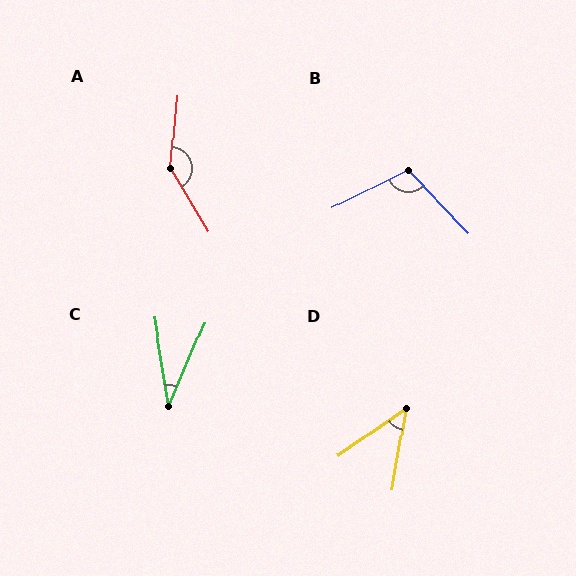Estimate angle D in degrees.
Approximately 45 degrees.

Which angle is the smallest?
C, at approximately 32 degrees.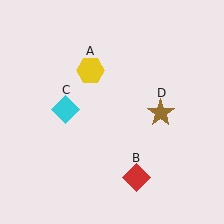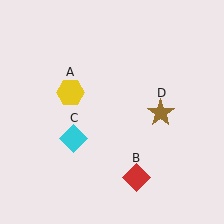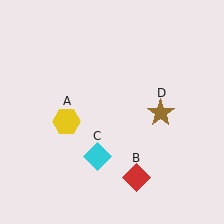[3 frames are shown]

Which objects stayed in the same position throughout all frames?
Red diamond (object B) and brown star (object D) remained stationary.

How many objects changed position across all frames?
2 objects changed position: yellow hexagon (object A), cyan diamond (object C).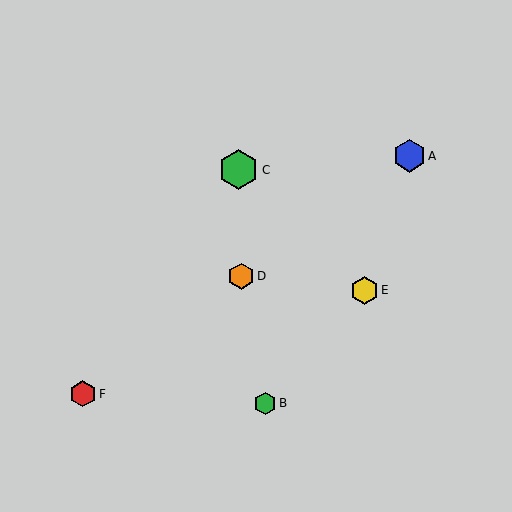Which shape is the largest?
The green hexagon (labeled C) is the largest.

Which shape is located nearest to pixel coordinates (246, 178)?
The green hexagon (labeled C) at (239, 170) is nearest to that location.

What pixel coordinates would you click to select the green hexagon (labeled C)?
Click at (239, 170) to select the green hexagon C.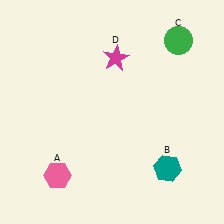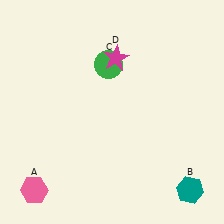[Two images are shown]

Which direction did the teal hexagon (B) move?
The teal hexagon (B) moved right.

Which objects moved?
The objects that moved are: the pink hexagon (A), the teal hexagon (B), the green circle (C).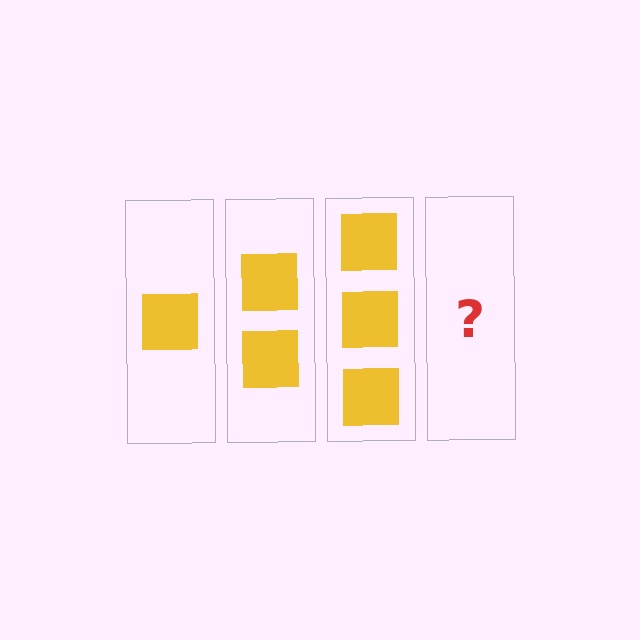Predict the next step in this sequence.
The next step is 4 squares.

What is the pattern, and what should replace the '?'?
The pattern is that each step adds one more square. The '?' should be 4 squares.